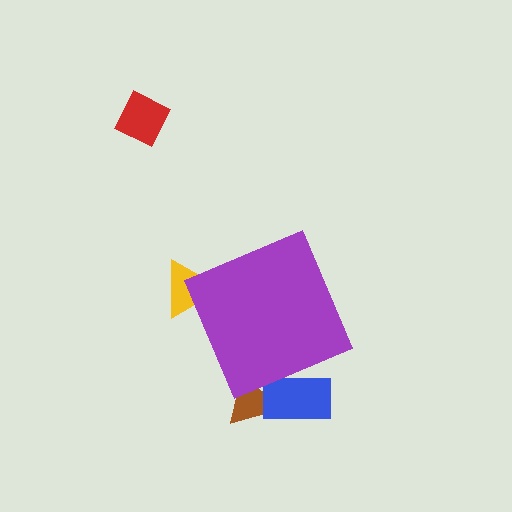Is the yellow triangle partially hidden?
Yes, the yellow triangle is partially hidden behind the purple diamond.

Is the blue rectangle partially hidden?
Yes, the blue rectangle is partially hidden behind the purple diamond.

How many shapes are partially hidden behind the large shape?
3 shapes are partially hidden.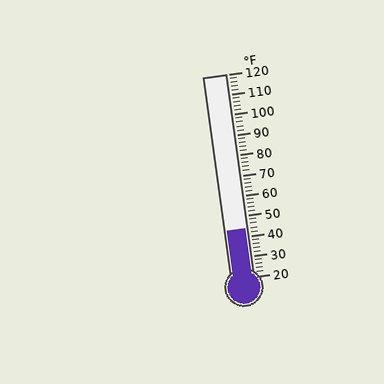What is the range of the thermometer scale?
The thermometer scale ranges from 20°F to 120°F.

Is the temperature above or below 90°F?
The temperature is below 90°F.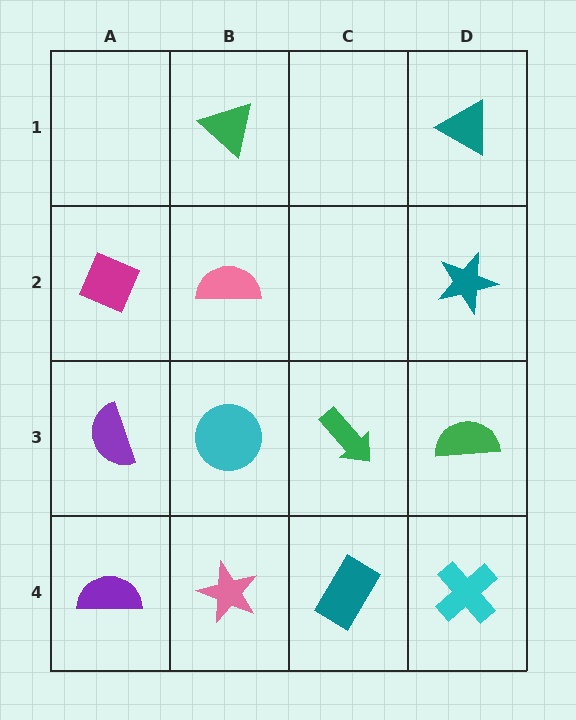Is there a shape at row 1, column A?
No, that cell is empty.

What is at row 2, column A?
A magenta diamond.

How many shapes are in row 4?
4 shapes.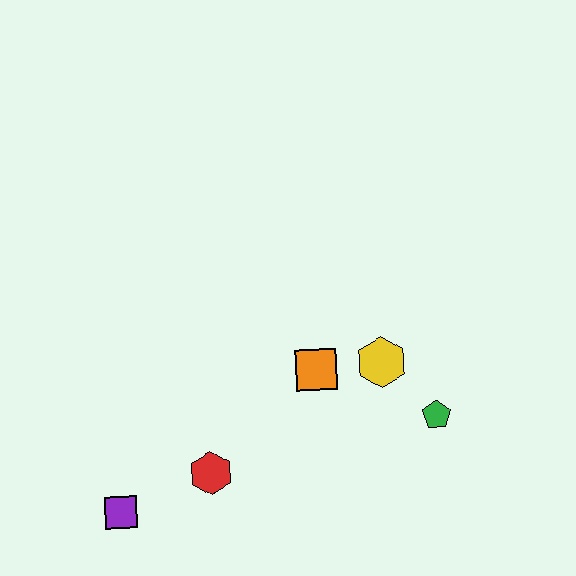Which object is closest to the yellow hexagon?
The orange square is closest to the yellow hexagon.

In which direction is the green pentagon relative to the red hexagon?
The green pentagon is to the right of the red hexagon.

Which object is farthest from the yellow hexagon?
The purple square is farthest from the yellow hexagon.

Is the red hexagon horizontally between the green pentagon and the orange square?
No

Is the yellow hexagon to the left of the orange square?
No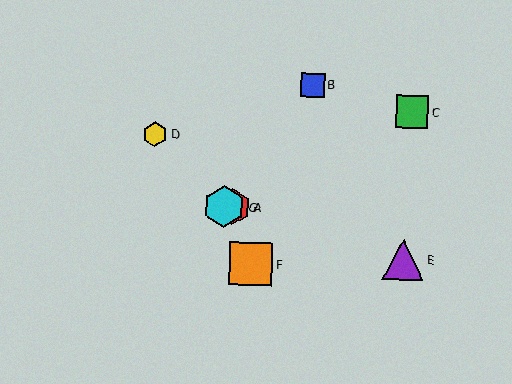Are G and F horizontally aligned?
No, G is at y≈207 and F is at y≈264.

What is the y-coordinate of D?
Object D is at y≈134.